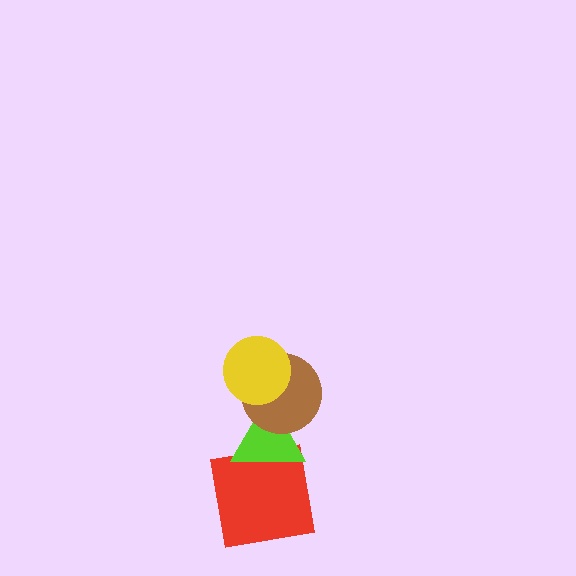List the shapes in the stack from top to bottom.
From top to bottom: the yellow circle, the brown circle, the lime triangle, the red square.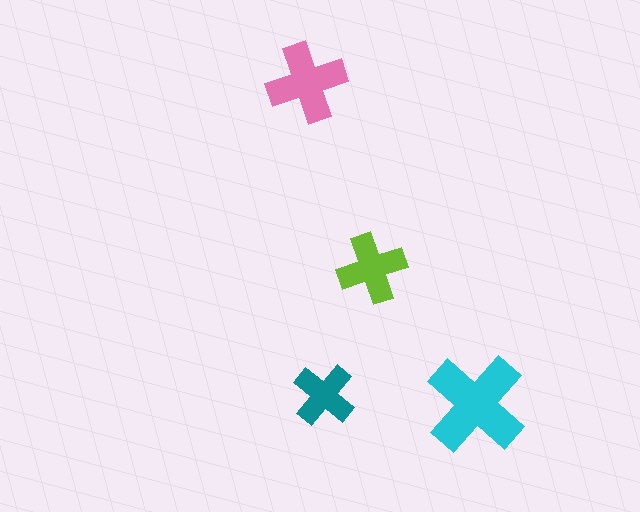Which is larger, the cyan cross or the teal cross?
The cyan one.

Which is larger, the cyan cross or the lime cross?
The cyan one.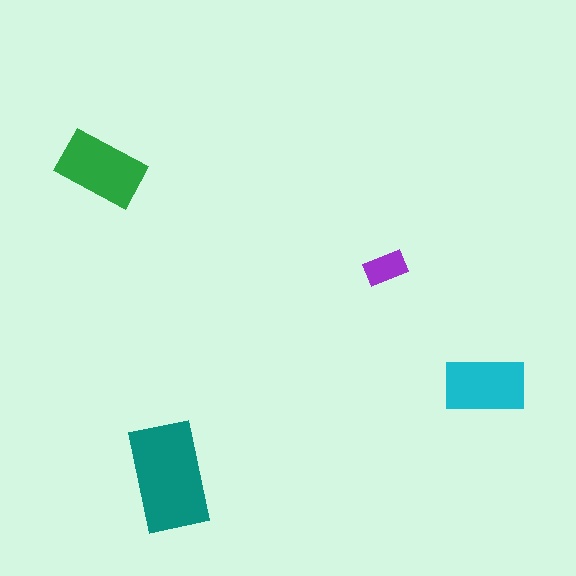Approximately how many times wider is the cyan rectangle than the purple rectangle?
About 2 times wider.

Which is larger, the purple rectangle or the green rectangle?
The green one.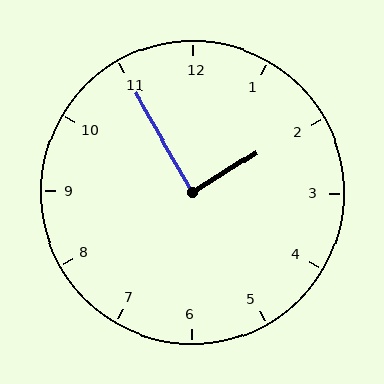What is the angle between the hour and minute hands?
Approximately 88 degrees.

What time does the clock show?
1:55.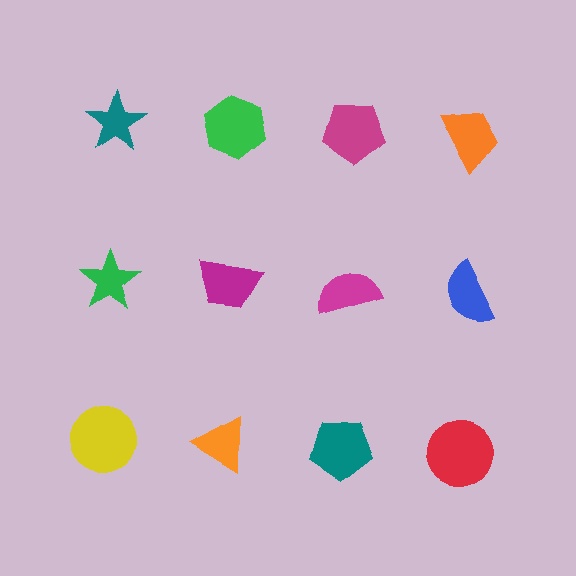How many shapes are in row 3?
4 shapes.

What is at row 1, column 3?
A magenta pentagon.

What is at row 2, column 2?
A magenta trapezoid.